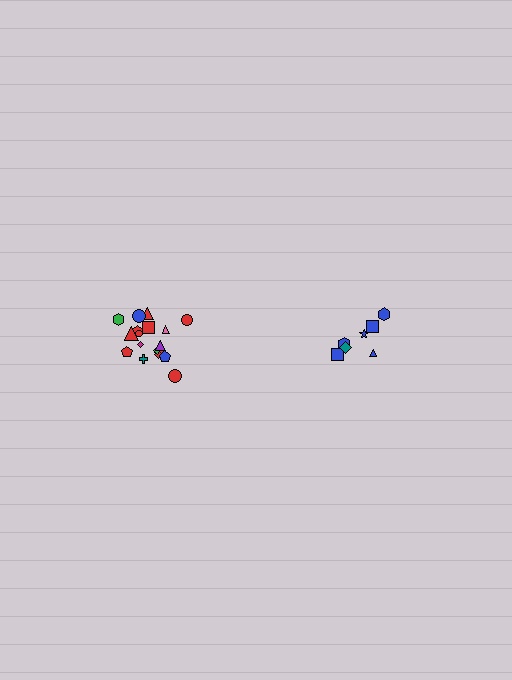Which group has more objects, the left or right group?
The left group.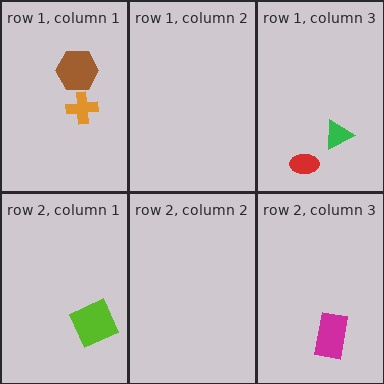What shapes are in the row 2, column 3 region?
The magenta rectangle.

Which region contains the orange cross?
The row 1, column 1 region.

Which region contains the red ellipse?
The row 1, column 3 region.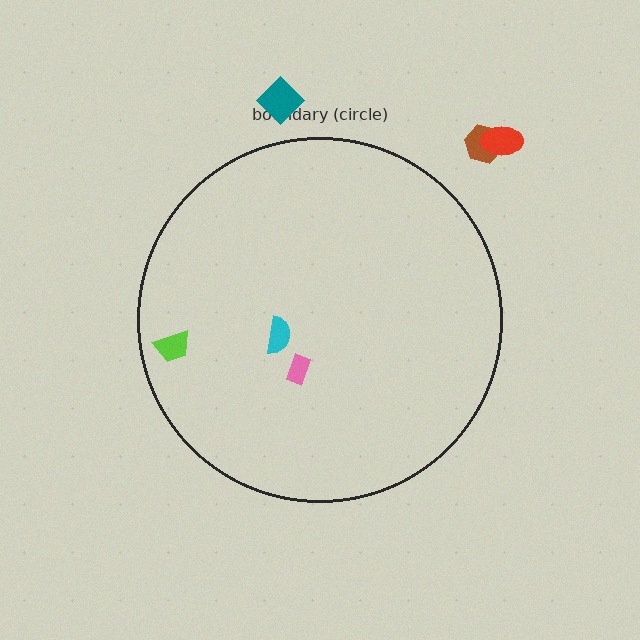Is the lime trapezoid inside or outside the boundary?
Inside.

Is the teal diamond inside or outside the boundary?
Outside.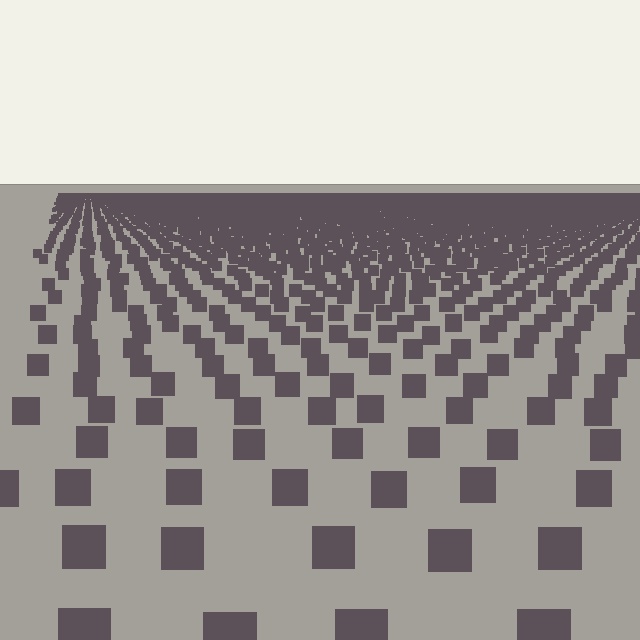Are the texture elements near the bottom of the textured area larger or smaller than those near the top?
Larger. Near the bottom, elements are closer to the viewer and appear at a bigger on-screen size.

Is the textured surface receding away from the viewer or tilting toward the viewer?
The surface is receding away from the viewer. Texture elements get smaller and denser toward the top.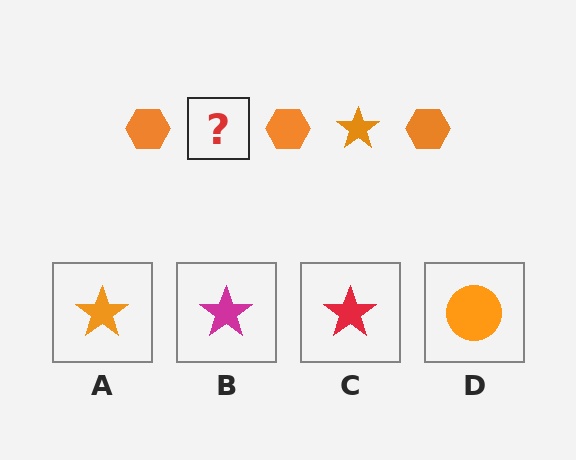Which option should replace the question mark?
Option A.